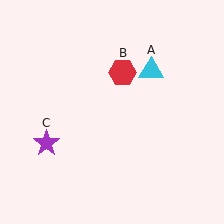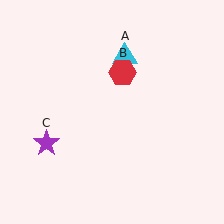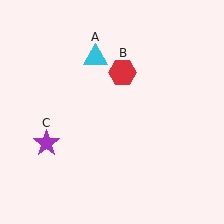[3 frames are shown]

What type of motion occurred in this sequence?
The cyan triangle (object A) rotated counterclockwise around the center of the scene.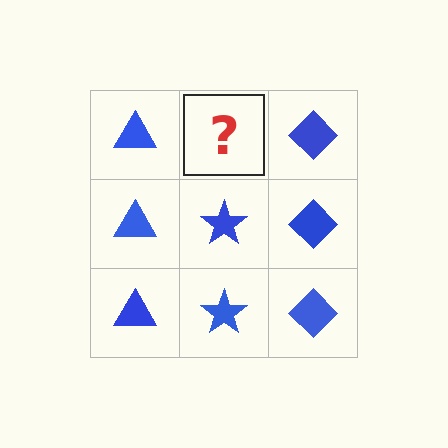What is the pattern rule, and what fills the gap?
The rule is that each column has a consistent shape. The gap should be filled with a blue star.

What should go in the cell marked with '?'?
The missing cell should contain a blue star.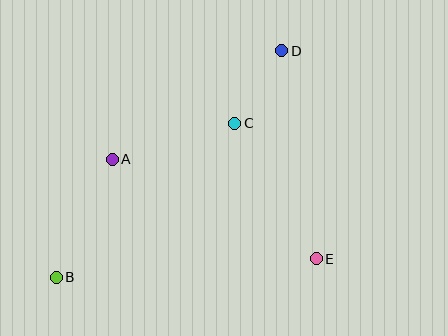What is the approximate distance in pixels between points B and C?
The distance between B and C is approximately 236 pixels.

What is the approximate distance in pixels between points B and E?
The distance between B and E is approximately 260 pixels.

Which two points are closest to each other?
Points C and D are closest to each other.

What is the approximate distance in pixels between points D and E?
The distance between D and E is approximately 211 pixels.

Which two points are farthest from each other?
Points B and D are farthest from each other.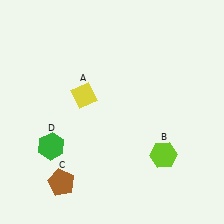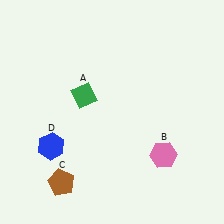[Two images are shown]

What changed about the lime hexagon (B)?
In Image 1, B is lime. In Image 2, it changed to pink.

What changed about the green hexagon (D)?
In Image 1, D is green. In Image 2, it changed to blue.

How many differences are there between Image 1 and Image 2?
There are 3 differences between the two images.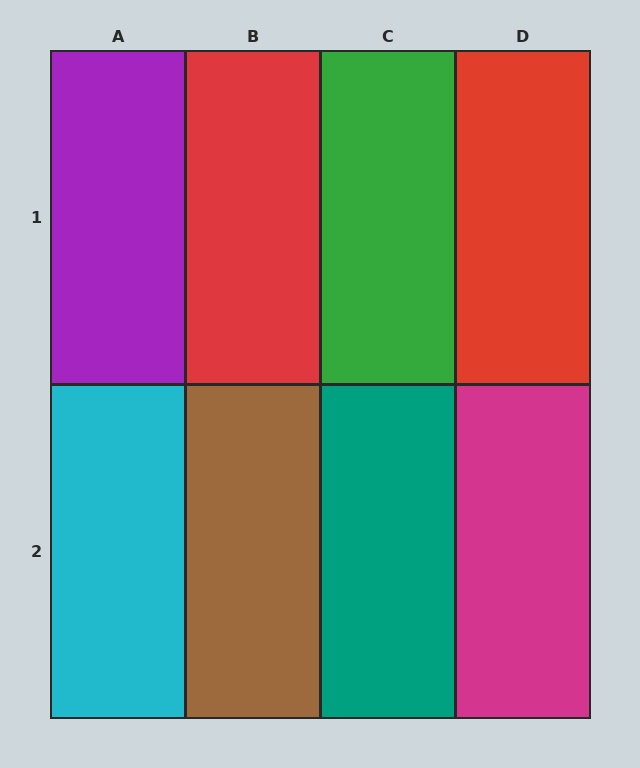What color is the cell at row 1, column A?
Purple.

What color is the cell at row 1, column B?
Red.